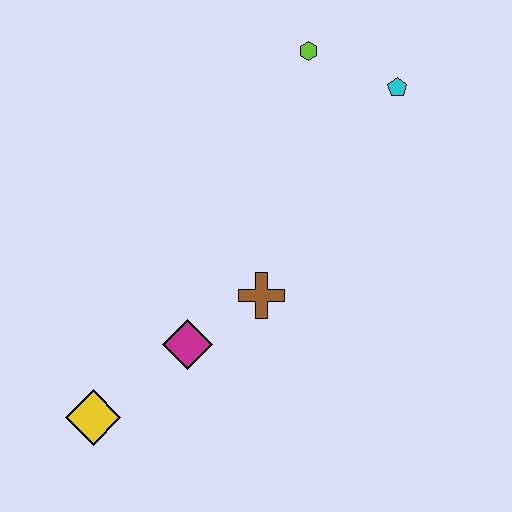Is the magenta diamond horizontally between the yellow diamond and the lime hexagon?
Yes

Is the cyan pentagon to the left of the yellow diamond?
No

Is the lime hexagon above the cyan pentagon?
Yes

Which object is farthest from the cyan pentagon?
The yellow diamond is farthest from the cyan pentagon.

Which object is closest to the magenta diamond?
The brown cross is closest to the magenta diamond.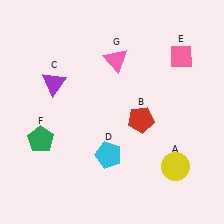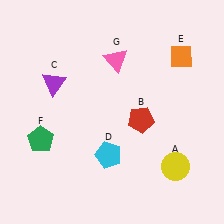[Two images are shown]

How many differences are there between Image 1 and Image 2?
There is 1 difference between the two images.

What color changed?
The diamond (E) changed from pink in Image 1 to orange in Image 2.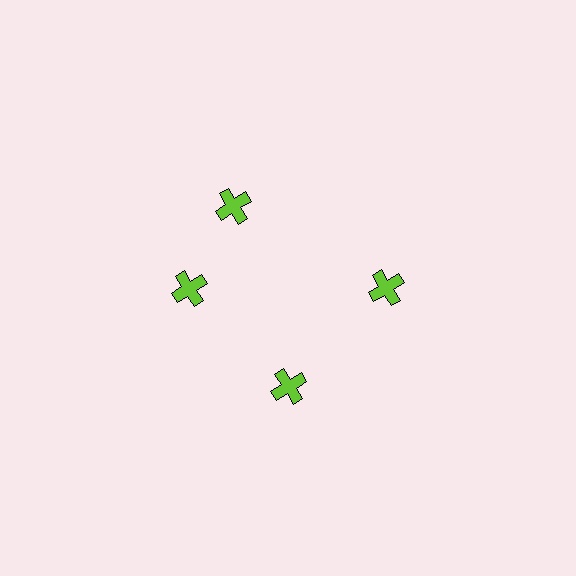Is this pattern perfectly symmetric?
No. The 4 lime crosses are arranged in a ring, but one element near the 12 o'clock position is rotated out of alignment along the ring, breaking the 4-fold rotational symmetry.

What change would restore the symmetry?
The symmetry would be restored by rotating it back into even spacing with its neighbors so that all 4 crosses sit at equal angles and equal distance from the center.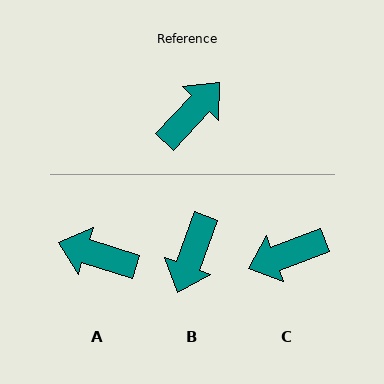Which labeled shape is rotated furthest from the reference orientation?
B, about 157 degrees away.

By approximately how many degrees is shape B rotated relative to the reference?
Approximately 157 degrees clockwise.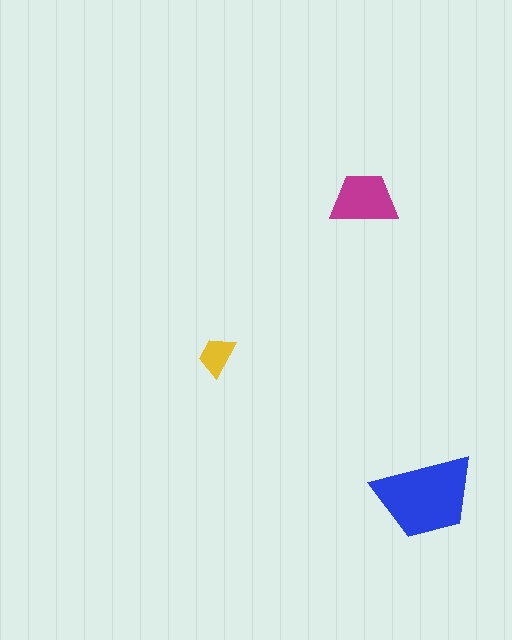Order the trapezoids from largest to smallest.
the blue one, the magenta one, the yellow one.